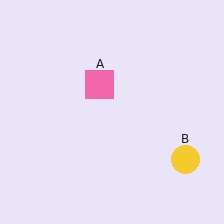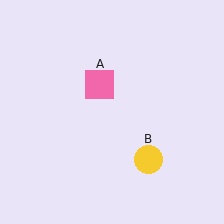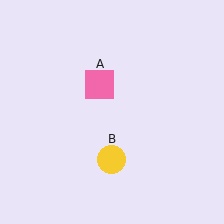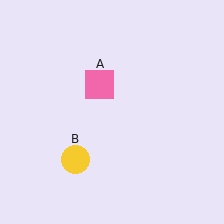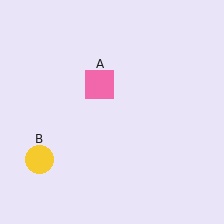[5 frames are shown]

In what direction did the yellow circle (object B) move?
The yellow circle (object B) moved left.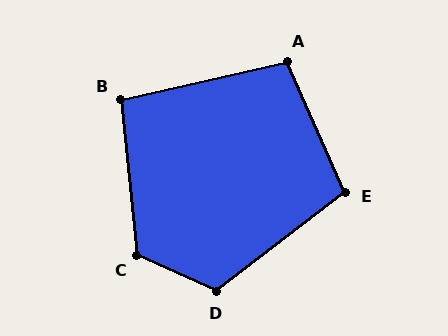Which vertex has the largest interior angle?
C, at approximately 120 degrees.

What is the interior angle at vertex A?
Approximately 101 degrees (obtuse).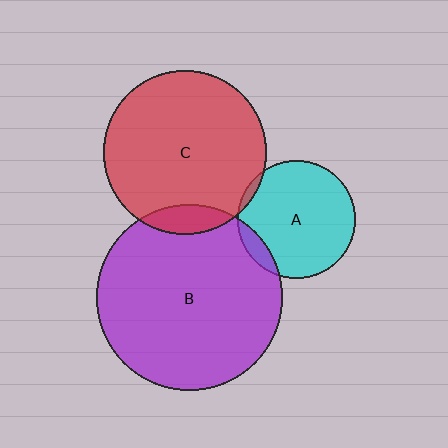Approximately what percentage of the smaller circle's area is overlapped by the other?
Approximately 10%.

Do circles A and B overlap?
Yes.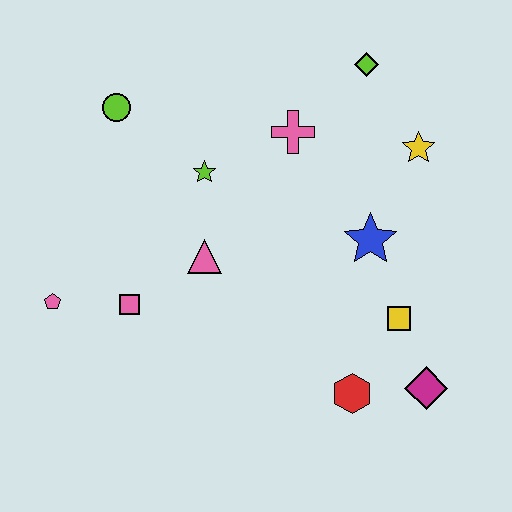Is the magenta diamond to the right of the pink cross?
Yes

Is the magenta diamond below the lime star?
Yes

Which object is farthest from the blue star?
The pink pentagon is farthest from the blue star.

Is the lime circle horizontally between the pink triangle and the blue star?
No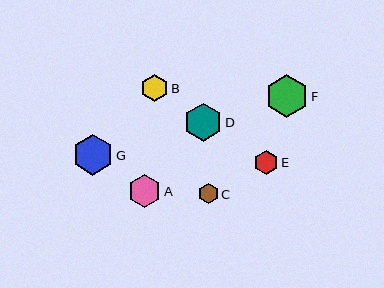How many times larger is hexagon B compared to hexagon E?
Hexagon B is approximately 1.1 times the size of hexagon E.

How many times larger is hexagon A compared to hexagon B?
Hexagon A is approximately 1.2 times the size of hexagon B.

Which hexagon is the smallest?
Hexagon C is the smallest with a size of approximately 20 pixels.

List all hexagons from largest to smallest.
From largest to smallest: F, G, D, A, B, E, C.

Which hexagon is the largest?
Hexagon F is the largest with a size of approximately 43 pixels.